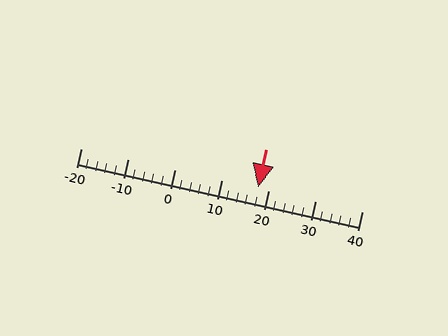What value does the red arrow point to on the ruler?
The red arrow points to approximately 18.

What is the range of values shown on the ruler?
The ruler shows values from -20 to 40.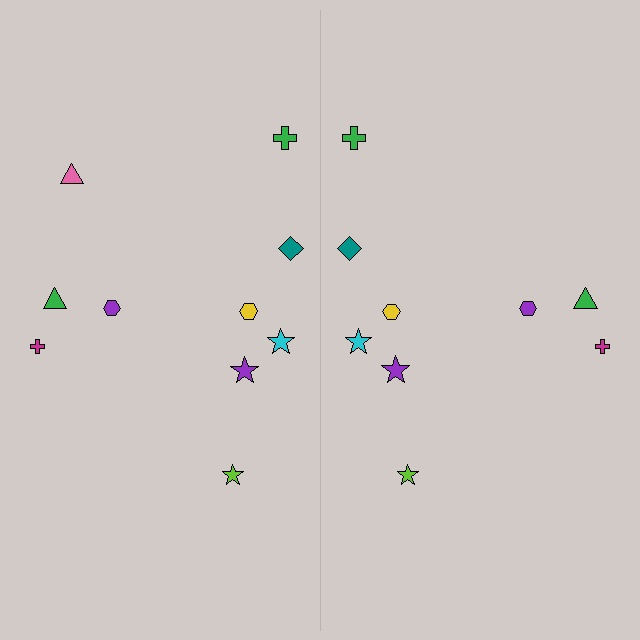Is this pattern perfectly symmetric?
No, the pattern is not perfectly symmetric. A pink triangle is missing from the right side.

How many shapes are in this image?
There are 19 shapes in this image.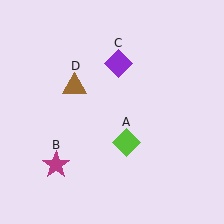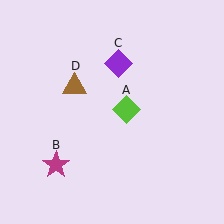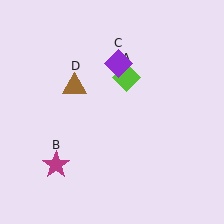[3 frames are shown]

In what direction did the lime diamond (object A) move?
The lime diamond (object A) moved up.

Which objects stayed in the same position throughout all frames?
Magenta star (object B) and purple diamond (object C) and brown triangle (object D) remained stationary.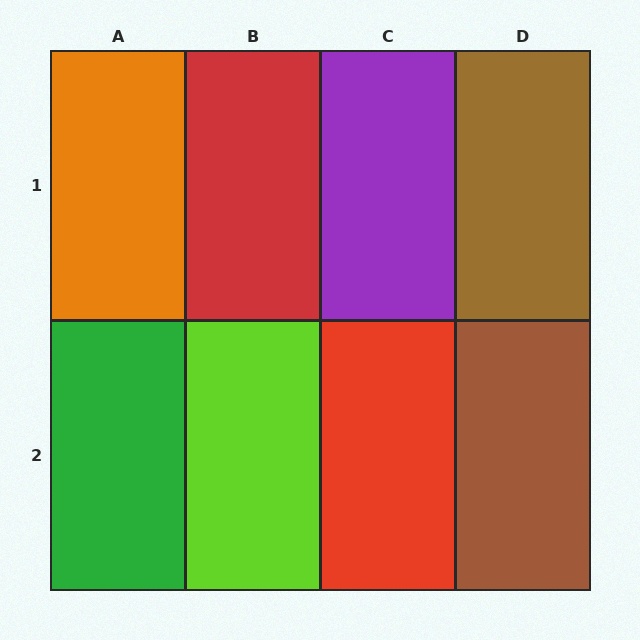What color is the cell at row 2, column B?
Lime.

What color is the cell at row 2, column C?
Red.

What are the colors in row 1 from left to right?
Orange, red, purple, brown.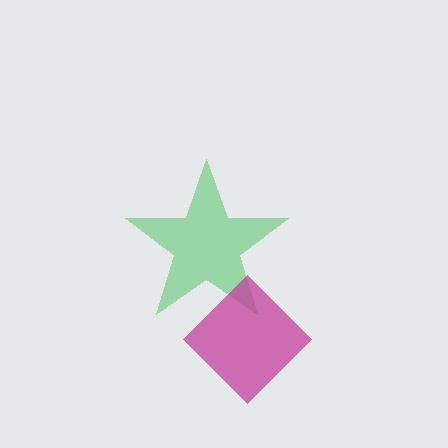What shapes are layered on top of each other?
The layered shapes are: a green star, a magenta diamond.